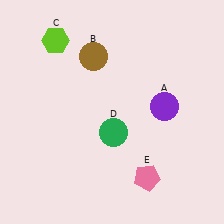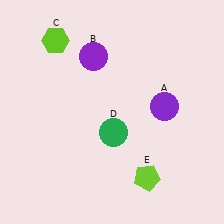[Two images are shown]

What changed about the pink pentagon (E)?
In Image 1, E is pink. In Image 2, it changed to lime.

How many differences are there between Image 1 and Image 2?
There are 2 differences between the two images.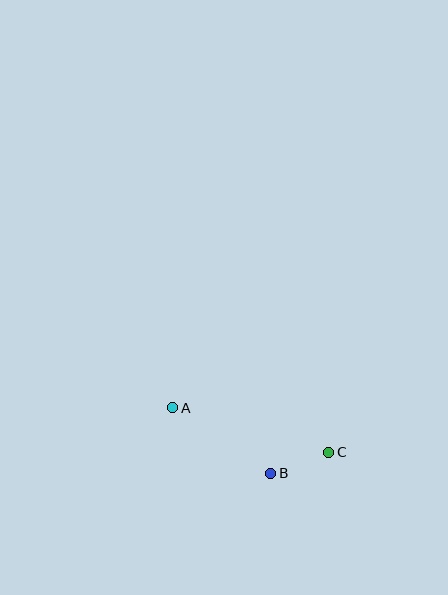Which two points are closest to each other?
Points B and C are closest to each other.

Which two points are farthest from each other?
Points A and C are farthest from each other.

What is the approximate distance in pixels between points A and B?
The distance between A and B is approximately 118 pixels.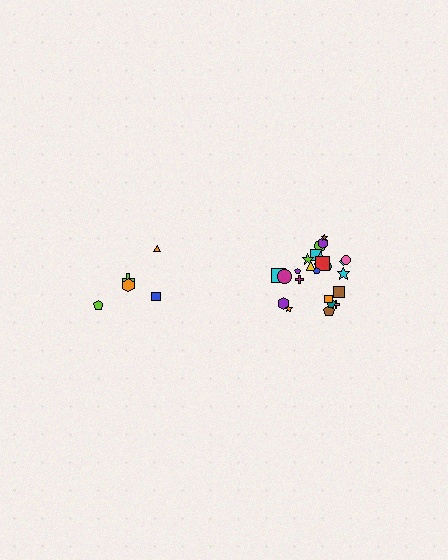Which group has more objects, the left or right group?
The right group.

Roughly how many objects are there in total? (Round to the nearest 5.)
Roughly 30 objects in total.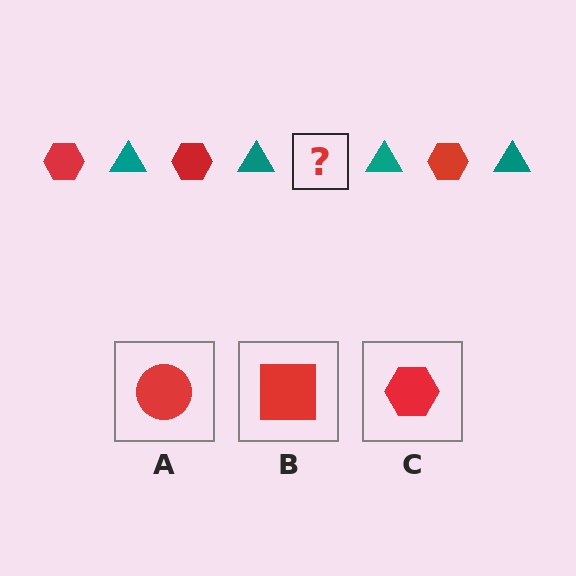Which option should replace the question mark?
Option C.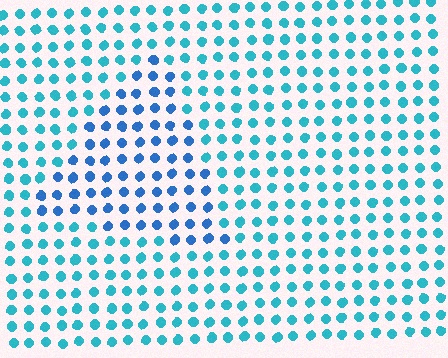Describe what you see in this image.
The image is filled with small cyan elements in a uniform arrangement. A triangle-shaped region is visible where the elements are tinted to a slightly different hue, forming a subtle color boundary.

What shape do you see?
I see a triangle.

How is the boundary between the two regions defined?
The boundary is defined purely by a slight shift in hue (about 28 degrees). Spacing, size, and orientation are identical on both sides.